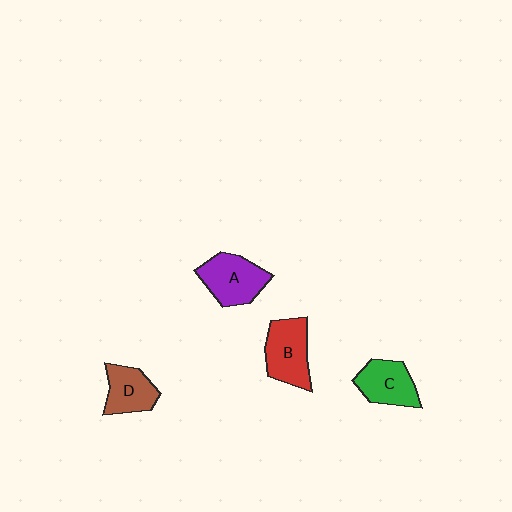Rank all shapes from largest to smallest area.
From largest to smallest: A (purple), B (red), C (green), D (brown).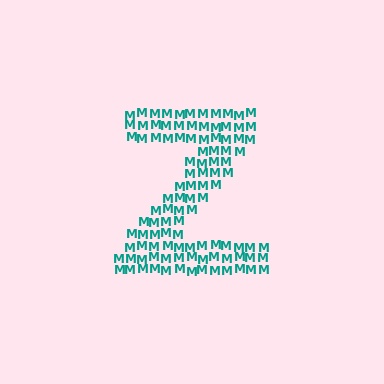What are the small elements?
The small elements are letter M's.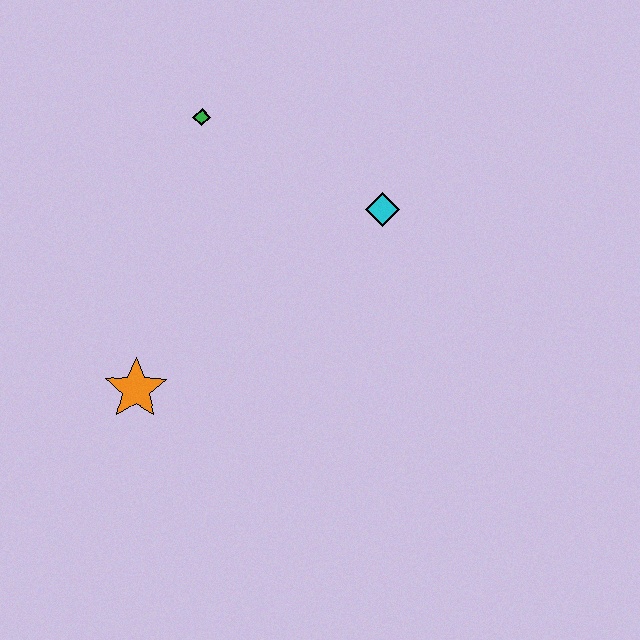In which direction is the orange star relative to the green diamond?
The orange star is below the green diamond.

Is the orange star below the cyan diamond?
Yes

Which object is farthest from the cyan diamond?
The orange star is farthest from the cyan diamond.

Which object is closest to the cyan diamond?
The green diamond is closest to the cyan diamond.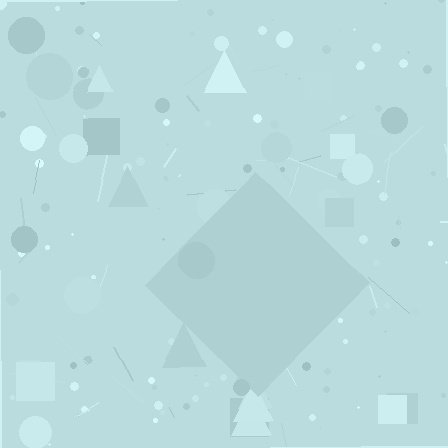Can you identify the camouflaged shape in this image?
The camouflaged shape is a diamond.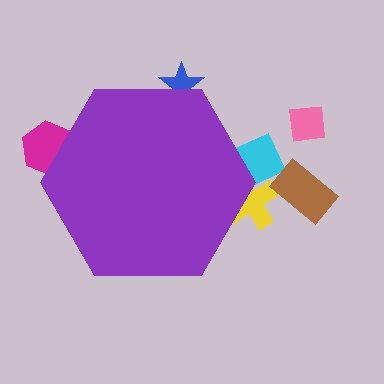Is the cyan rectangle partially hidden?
Yes, the cyan rectangle is partially hidden behind the purple hexagon.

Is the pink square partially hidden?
No, the pink square is fully visible.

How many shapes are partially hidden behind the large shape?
4 shapes are partially hidden.